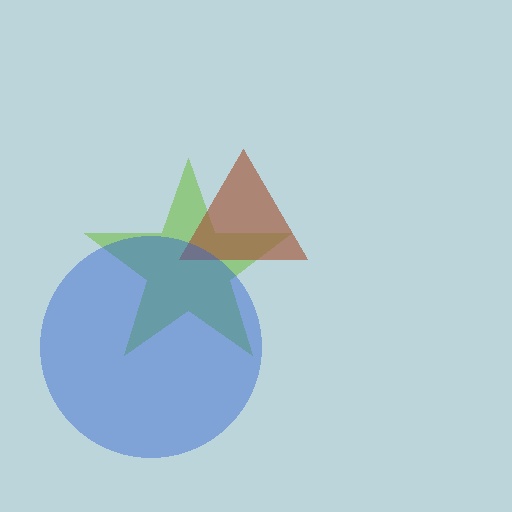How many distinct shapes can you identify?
There are 3 distinct shapes: a lime star, a brown triangle, a blue circle.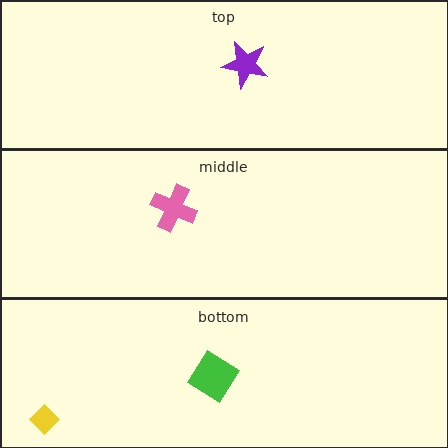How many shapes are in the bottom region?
2.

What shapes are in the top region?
The purple star.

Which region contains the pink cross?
The middle region.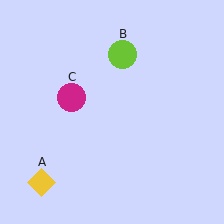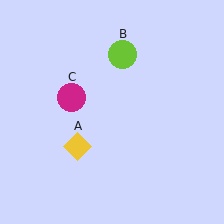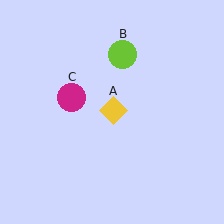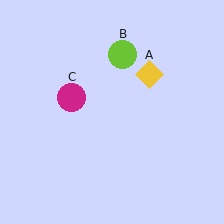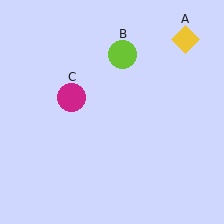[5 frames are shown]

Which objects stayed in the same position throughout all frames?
Lime circle (object B) and magenta circle (object C) remained stationary.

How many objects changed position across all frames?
1 object changed position: yellow diamond (object A).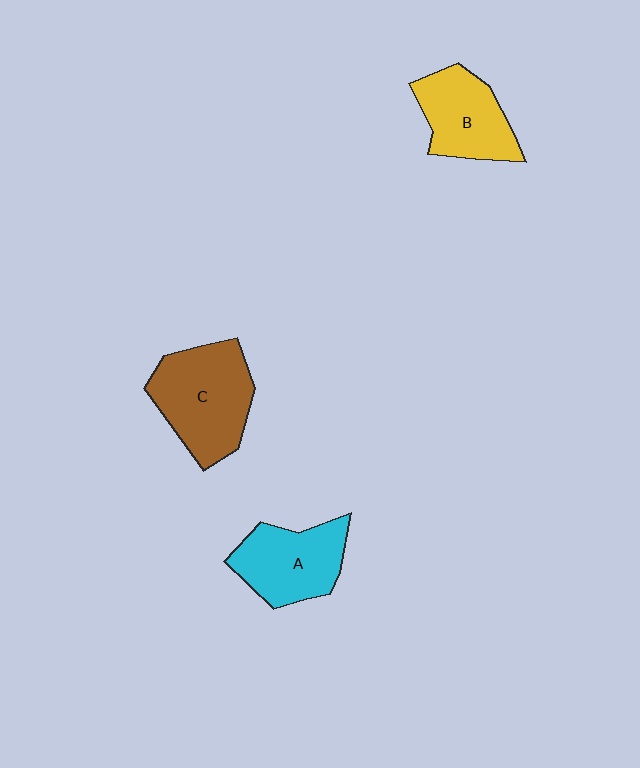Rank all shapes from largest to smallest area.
From largest to smallest: C (brown), A (cyan), B (yellow).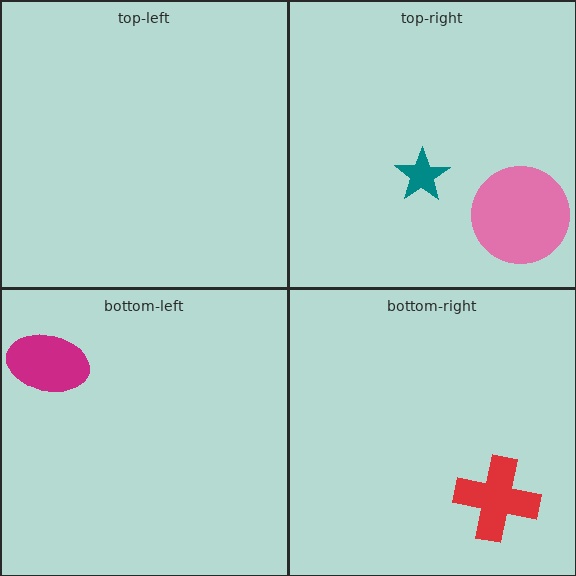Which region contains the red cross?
The bottom-right region.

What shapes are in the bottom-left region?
The magenta ellipse.